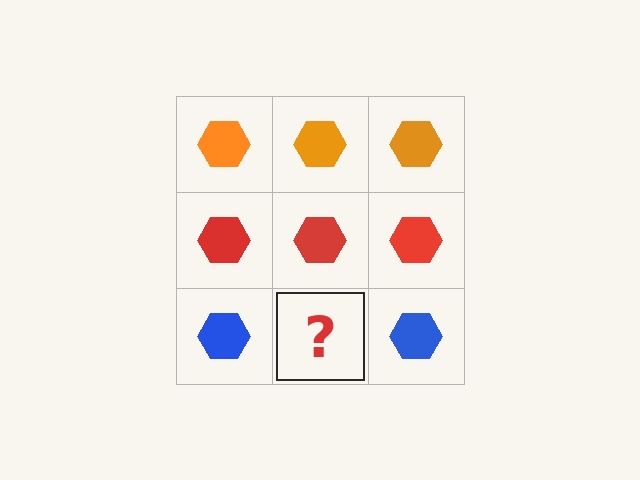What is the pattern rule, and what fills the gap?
The rule is that each row has a consistent color. The gap should be filled with a blue hexagon.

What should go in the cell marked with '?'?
The missing cell should contain a blue hexagon.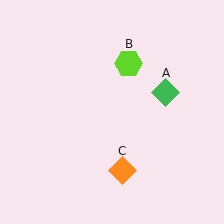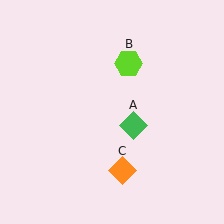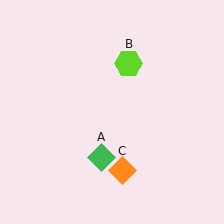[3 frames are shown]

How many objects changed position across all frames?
1 object changed position: green diamond (object A).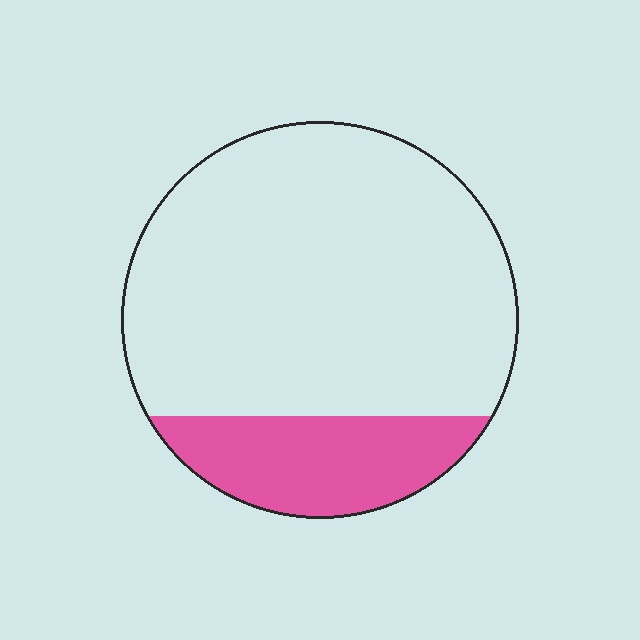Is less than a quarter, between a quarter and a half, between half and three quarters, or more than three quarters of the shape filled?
Less than a quarter.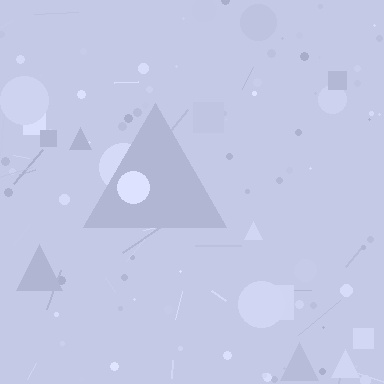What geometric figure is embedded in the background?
A triangle is embedded in the background.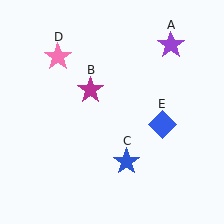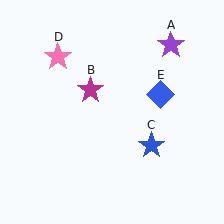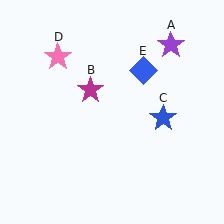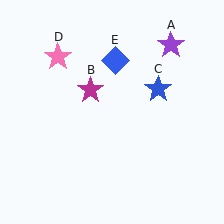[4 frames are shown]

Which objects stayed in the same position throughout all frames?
Purple star (object A) and magenta star (object B) and pink star (object D) remained stationary.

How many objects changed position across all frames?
2 objects changed position: blue star (object C), blue diamond (object E).